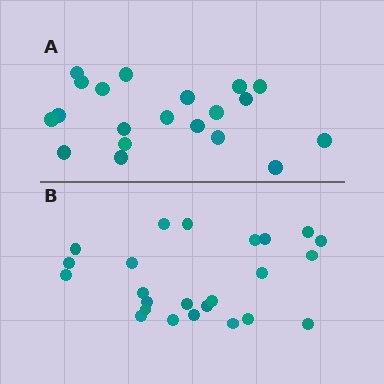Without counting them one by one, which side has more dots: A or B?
Region B (the bottom region) has more dots.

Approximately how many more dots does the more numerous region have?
Region B has about 4 more dots than region A.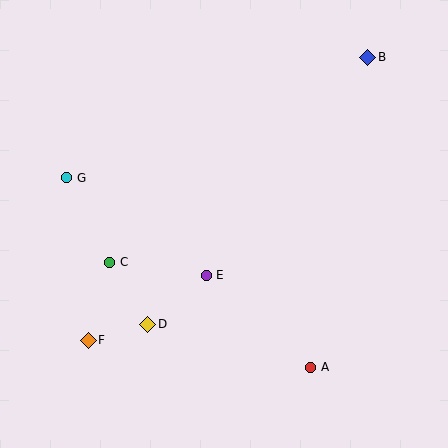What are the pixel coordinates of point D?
Point D is at (148, 324).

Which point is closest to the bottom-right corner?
Point A is closest to the bottom-right corner.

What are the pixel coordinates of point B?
Point B is at (368, 57).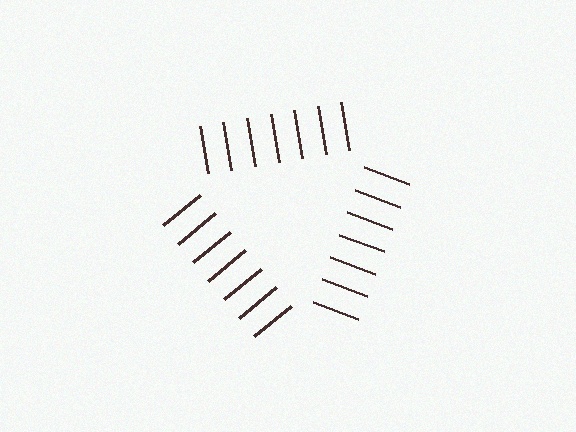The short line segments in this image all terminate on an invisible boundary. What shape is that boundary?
An illusory triangle — the line segments terminate on its edges but no continuous stroke is drawn.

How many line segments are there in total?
21 — 7 along each of the 3 edges.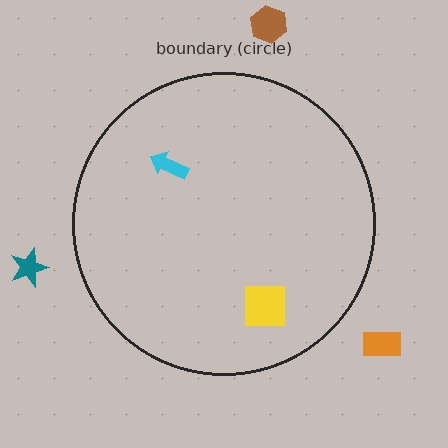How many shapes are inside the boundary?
2 inside, 3 outside.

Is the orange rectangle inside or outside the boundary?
Outside.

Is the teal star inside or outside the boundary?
Outside.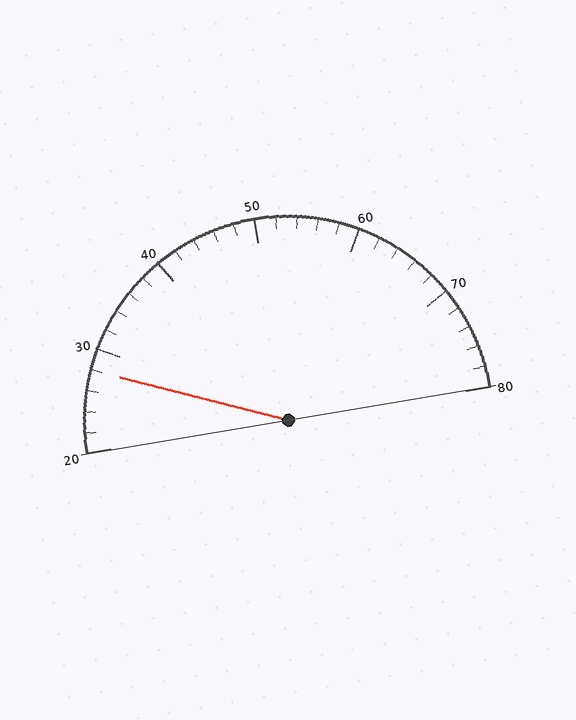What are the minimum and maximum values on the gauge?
The gauge ranges from 20 to 80.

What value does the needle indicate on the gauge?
The needle indicates approximately 28.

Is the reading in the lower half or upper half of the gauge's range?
The reading is in the lower half of the range (20 to 80).